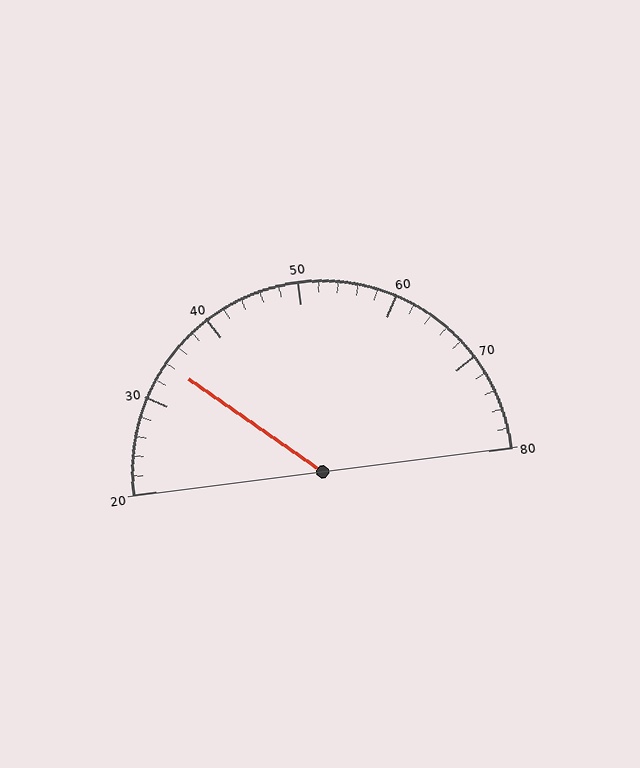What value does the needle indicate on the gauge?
The needle indicates approximately 34.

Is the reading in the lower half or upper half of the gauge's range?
The reading is in the lower half of the range (20 to 80).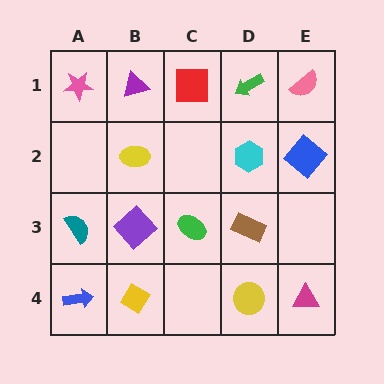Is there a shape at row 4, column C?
No, that cell is empty.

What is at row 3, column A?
A teal semicircle.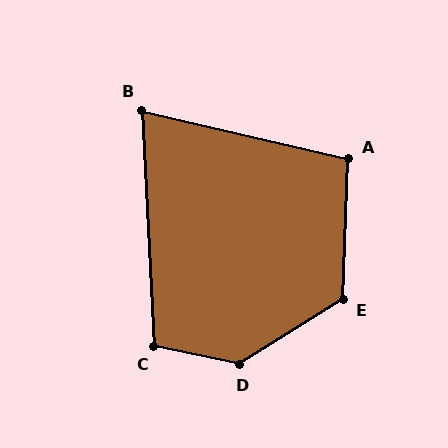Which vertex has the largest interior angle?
D, at approximately 136 degrees.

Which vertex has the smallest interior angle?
B, at approximately 74 degrees.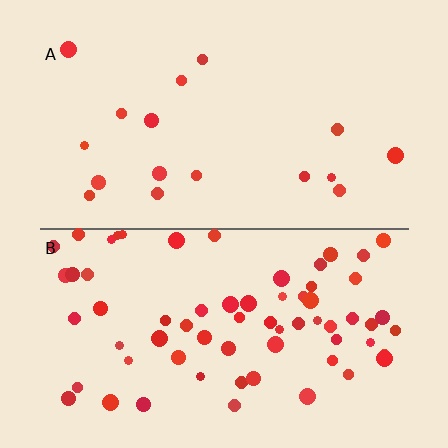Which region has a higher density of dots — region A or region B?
B (the bottom).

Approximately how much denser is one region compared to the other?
Approximately 3.9× — region B over region A.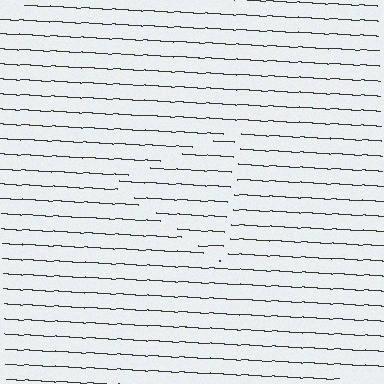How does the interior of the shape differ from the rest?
The interior of the shape contains the same grating, shifted by half a period — the contour is defined by the phase discontinuity where line-ends from the inner and outer gratings abut.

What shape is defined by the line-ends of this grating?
An illusory triangle. The interior of the shape contains the same grating, shifted by half a period — the contour is defined by the phase discontinuity where line-ends from the inner and outer gratings abut.